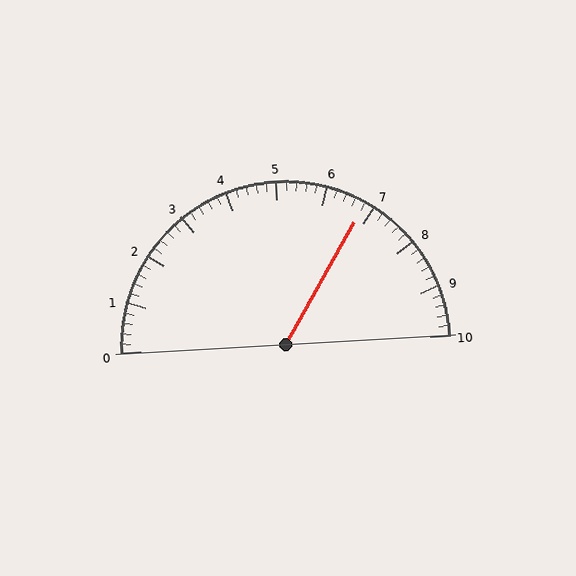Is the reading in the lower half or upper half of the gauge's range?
The reading is in the upper half of the range (0 to 10).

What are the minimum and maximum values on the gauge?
The gauge ranges from 0 to 10.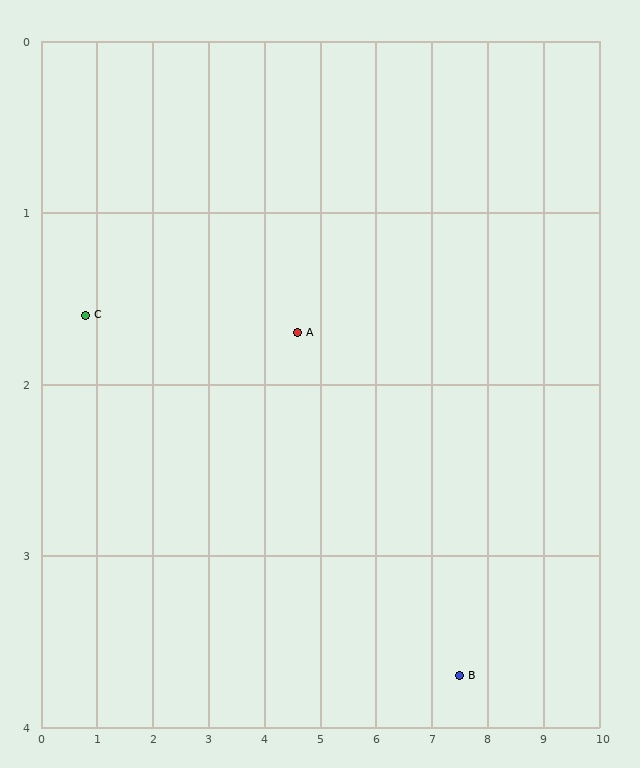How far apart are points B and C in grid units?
Points B and C are about 7.0 grid units apart.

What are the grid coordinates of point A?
Point A is at approximately (4.6, 1.7).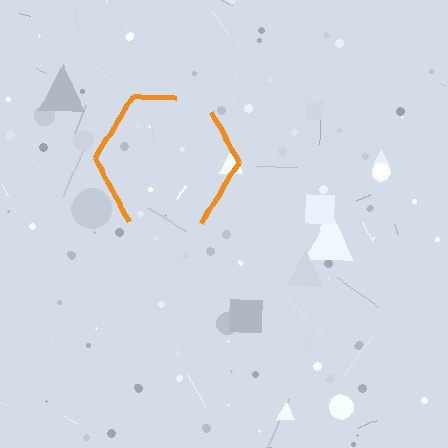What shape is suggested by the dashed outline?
The dashed outline suggests a hexagon.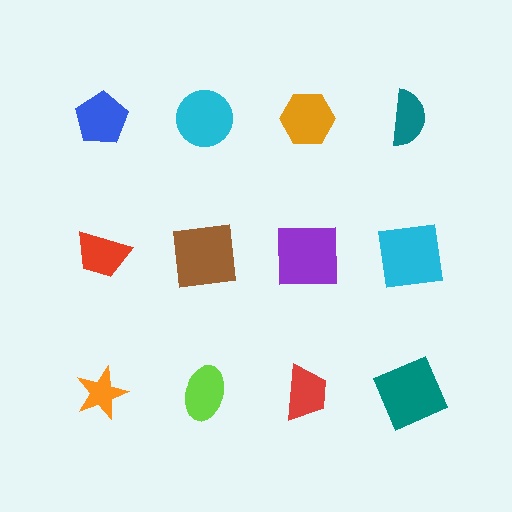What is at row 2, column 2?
A brown square.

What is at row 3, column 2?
A lime ellipse.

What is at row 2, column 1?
A red trapezoid.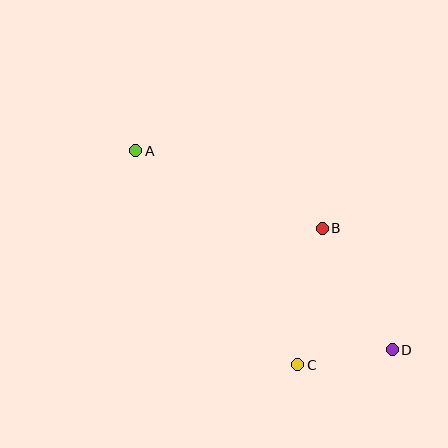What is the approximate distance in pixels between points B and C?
The distance between B and C is approximately 139 pixels.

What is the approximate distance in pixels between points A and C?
The distance between A and C is approximately 269 pixels.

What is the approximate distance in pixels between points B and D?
The distance between B and D is approximately 140 pixels.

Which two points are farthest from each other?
Points A and D are farthest from each other.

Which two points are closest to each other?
Points C and D are closest to each other.